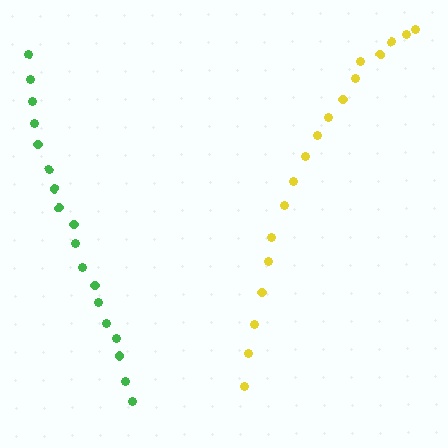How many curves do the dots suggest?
There are 2 distinct paths.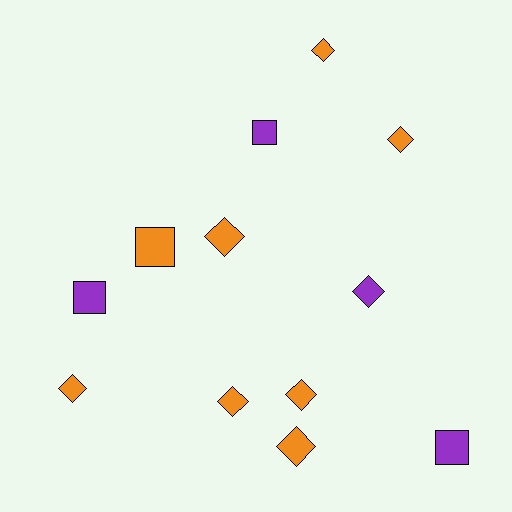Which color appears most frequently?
Orange, with 8 objects.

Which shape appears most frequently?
Diamond, with 8 objects.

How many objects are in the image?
There are 12 objects.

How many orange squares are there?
There is 1 orange square.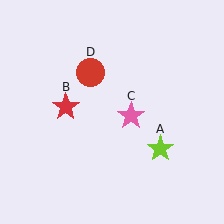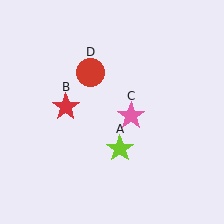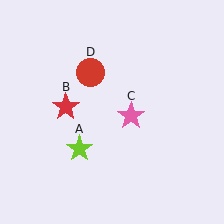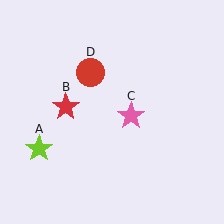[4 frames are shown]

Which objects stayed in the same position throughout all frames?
Red star (object B) and pink star (object C) and red circle (object D) remained stationary.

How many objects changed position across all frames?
1 object changed position: lime star (object A).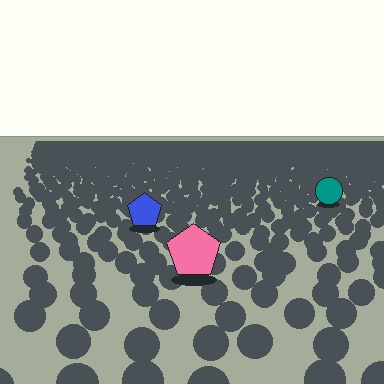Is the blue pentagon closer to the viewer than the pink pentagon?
No. The pink pentagon is closer — you can tell from the texture gradient: the ground texture is coarser near it.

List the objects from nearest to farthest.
From nearest to farthest: the pink pentagon, the blue pentagon, the teal circle.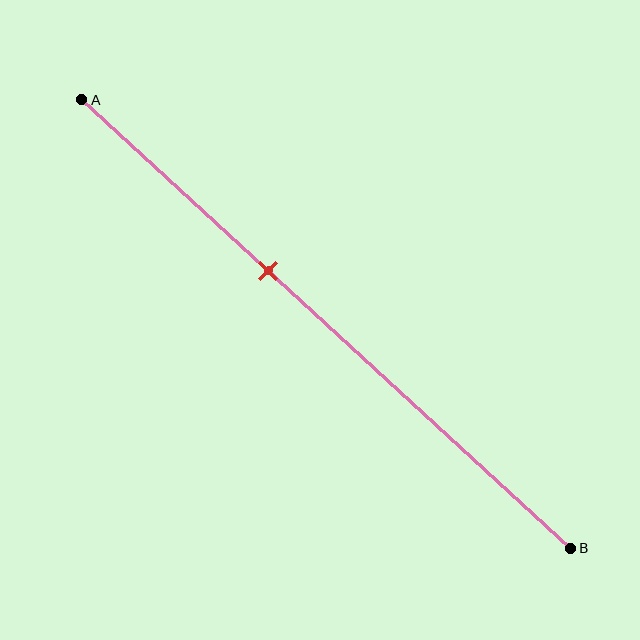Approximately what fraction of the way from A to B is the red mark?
The red mark is approximately 40% of the way from A to B.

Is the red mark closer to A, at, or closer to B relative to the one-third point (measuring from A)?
The red mark is closer to point B than the one-third point of segment AB.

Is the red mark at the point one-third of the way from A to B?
No, the mark is at about 40% from A, not at the 33% one-third point.